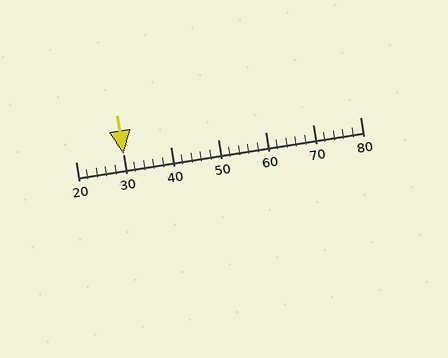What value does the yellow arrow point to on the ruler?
The yellow arrow points to approximately 30.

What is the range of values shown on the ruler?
The ruler shows values from 20 to 80.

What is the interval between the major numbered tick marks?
The major tick marks are spaced 10 units apart.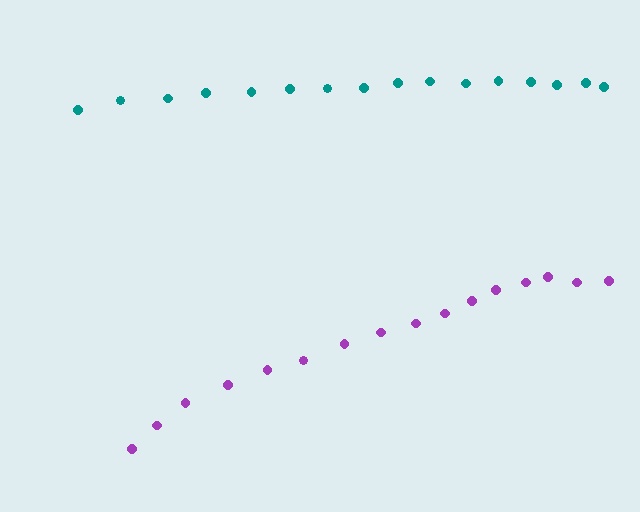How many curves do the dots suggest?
There are 2 distinct paths.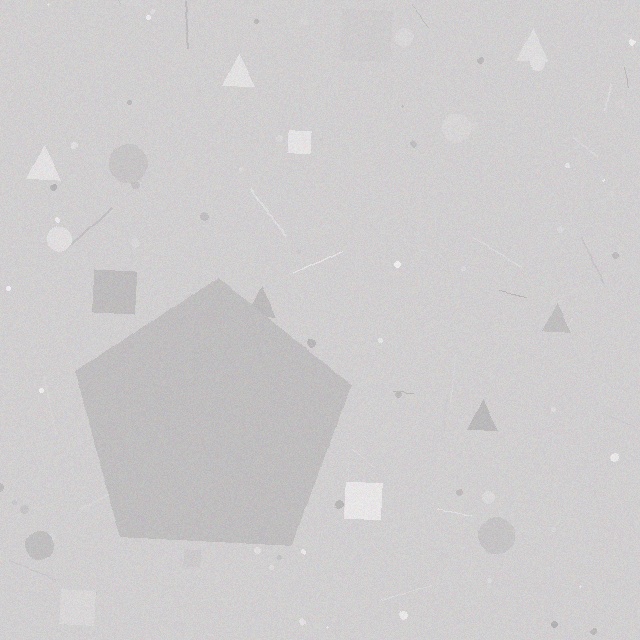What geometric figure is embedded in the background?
A pentagon is embedded in the background.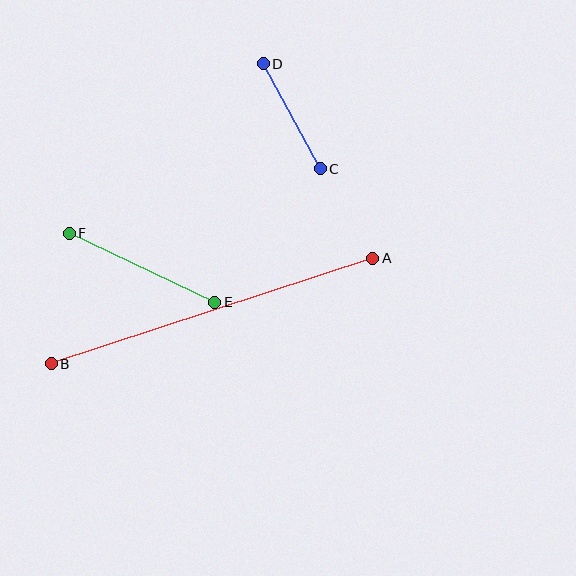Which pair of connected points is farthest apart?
Points A and B are farthest apart.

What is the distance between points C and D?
The distance is approximately 119 pixels.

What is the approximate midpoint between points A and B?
The midpoint is at approximately (212, 311) pixels.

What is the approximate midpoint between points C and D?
The midpoint is at approximately (292, 116) pixels.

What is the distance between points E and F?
The distance is approximately 161 pixels.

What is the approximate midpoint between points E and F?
The midpoint is at approximately (142, 268) pixels.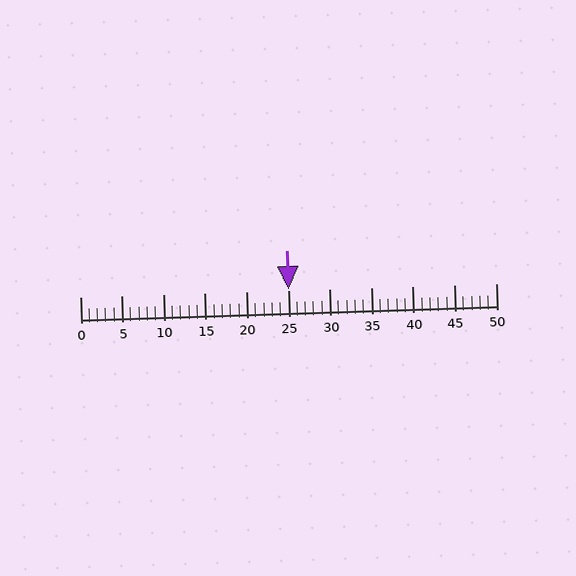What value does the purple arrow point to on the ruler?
The purple arrow points to approximately 25.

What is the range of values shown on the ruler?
The ruler shows values from 0 to 50.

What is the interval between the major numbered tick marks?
The major tick marks are spaced 5 units apart.